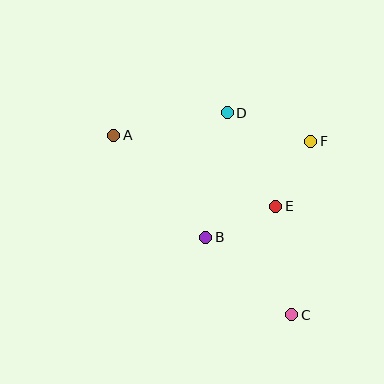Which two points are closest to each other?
Points E and F are closest to each other.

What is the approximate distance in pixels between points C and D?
The distance between C and D is approximately 212 pixels.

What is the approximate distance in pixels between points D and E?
The distance between D and E is approximately 106 pixels.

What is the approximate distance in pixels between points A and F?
The distance between A and F is approximately 197 pixels.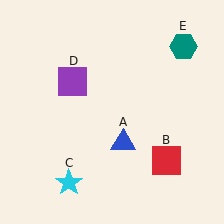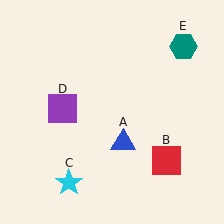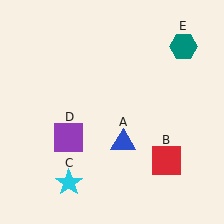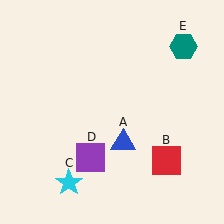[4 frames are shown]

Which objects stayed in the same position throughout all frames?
Blue triangle (object A) and red square (object B) and cyan star (object C) and teal hexagon (object E) remained stationary.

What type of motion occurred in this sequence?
The purple square (object D) rotated counterclockwise around the center of the scene.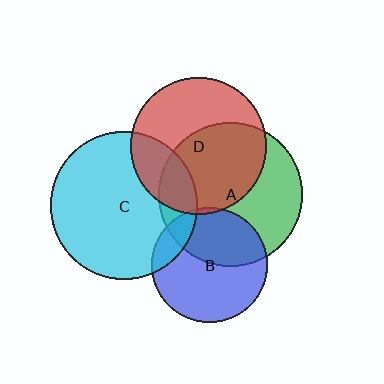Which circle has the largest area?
Circle C (cyan).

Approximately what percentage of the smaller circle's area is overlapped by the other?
Approximately 15%.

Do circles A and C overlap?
Yes.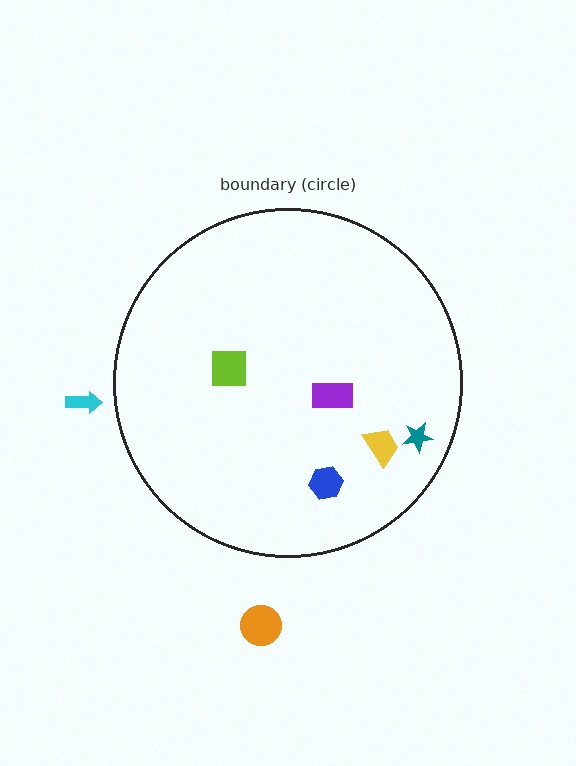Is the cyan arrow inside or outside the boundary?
Outside.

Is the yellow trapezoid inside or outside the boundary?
Inside.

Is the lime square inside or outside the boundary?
Inside.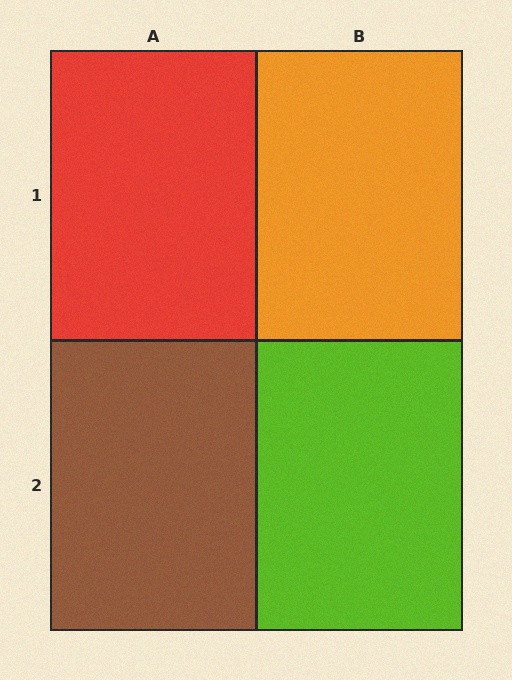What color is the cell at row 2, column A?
Brown.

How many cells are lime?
1 cell is lime.